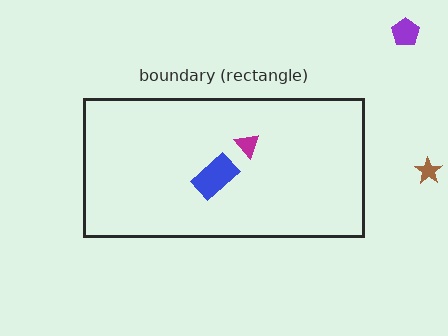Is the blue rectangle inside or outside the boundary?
Inside.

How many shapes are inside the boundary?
2 inside, 2 outside.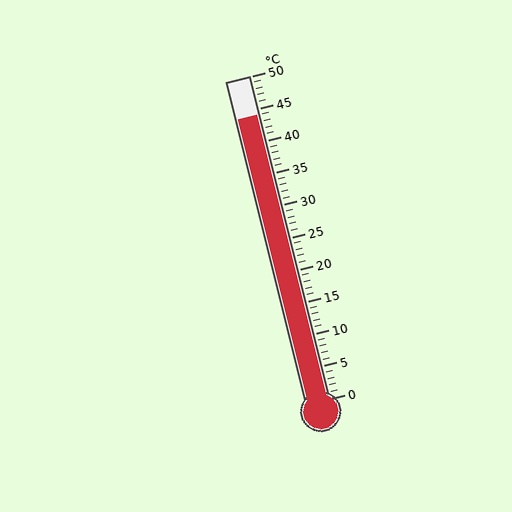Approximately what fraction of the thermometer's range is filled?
The thermometer is filled to approximately 90% of its range.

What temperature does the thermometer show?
The thermometer shows approximately 44°C.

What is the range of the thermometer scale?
The thermometer scale ranges from 0°C to 50°C.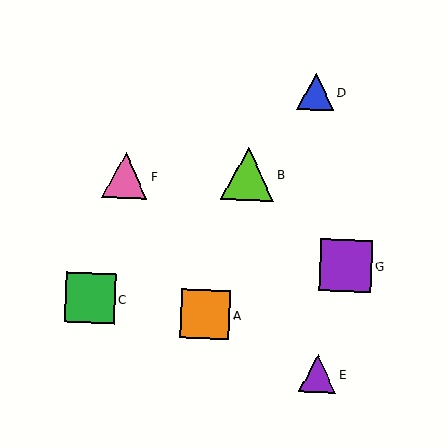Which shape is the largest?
The lime triangle (labeled B) is the largest.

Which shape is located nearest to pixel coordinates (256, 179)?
The lime triangle (labeled B) at (248, 174) is nearest to that location.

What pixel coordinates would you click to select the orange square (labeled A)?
Click at (206, 314) to select the orange square A.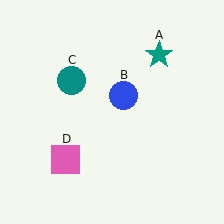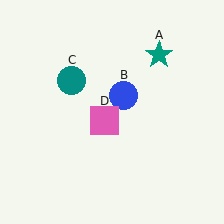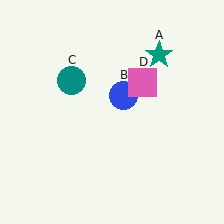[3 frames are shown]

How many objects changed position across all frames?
1 object changed position: pink square (object D).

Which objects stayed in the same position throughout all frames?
Teal star (object A) and blue circle (object B) and teal circle (object C) remained stationary.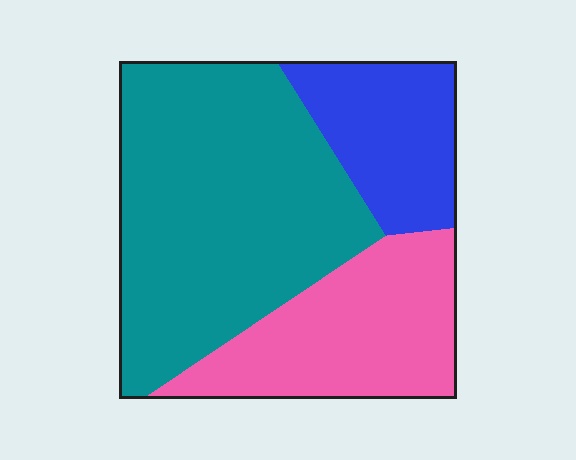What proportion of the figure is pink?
Pink covers around 30% of the figure.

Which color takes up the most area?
Teal, at roughly 55%.